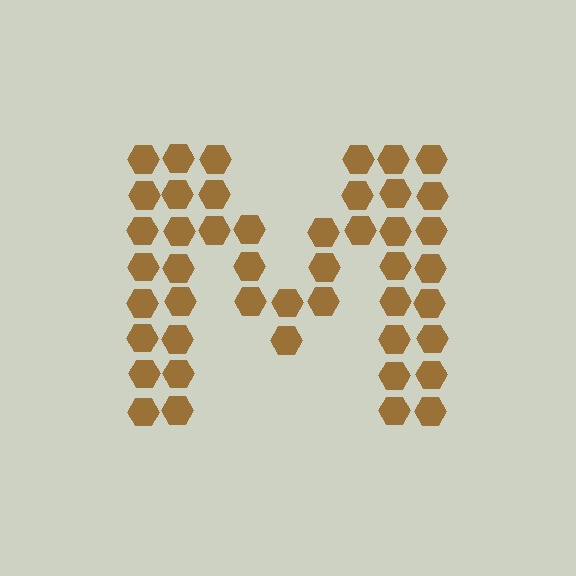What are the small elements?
The small elements are hexagons.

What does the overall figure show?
The overall figure shows the letter M.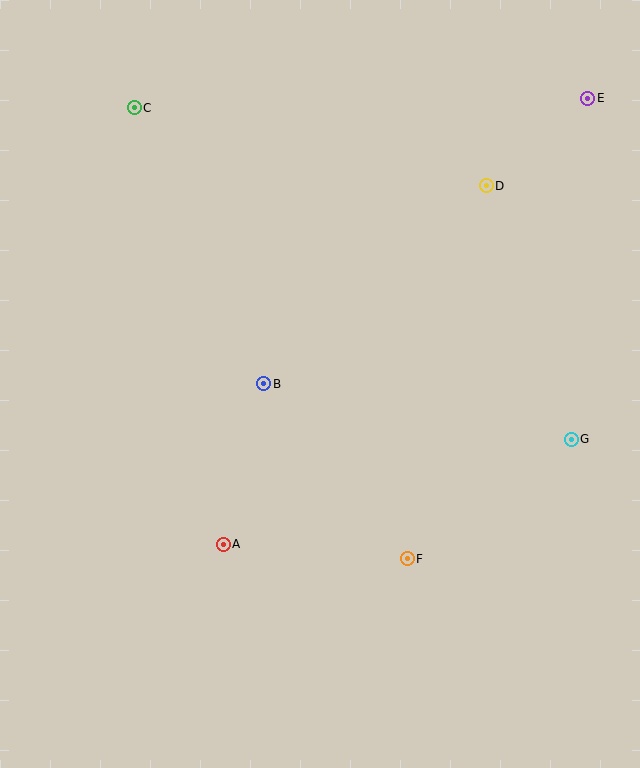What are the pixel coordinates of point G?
Point G is at (571, 439).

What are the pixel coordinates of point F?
Point F is at (407, 559).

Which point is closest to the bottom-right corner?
Point F is closest to the bottom-right corner.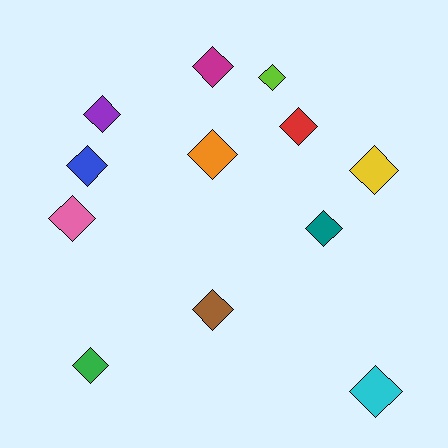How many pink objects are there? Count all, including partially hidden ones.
There is 1 pink object.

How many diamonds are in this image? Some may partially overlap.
There are 12 diamonds.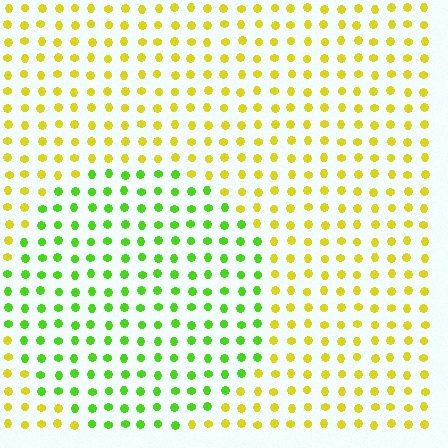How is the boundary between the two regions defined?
The boundary is defined purely by a slight shift in hue (about 47 degrees). Spacing, size, and orientation are identical on both sides.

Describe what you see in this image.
The image is filled with small yellow elements in a uniform arrangement. A circle-shaped region is visible where the elements are tinted to a slightly different hue, forming a subtle color boundary.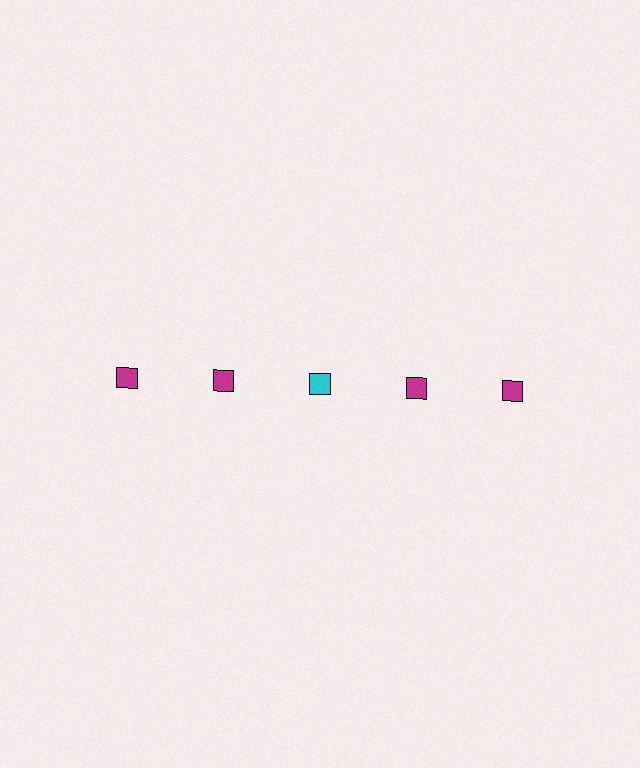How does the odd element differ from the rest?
It has a different color: cyan instead of magenta.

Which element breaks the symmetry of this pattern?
The cyan square in the top row, center column breaks the symmetry. All other shapes are magenta squares.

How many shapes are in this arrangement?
There are 5 shapes arranged in a grid pattern.